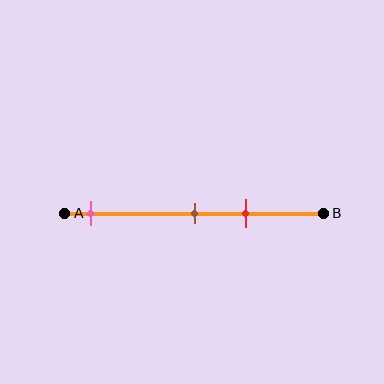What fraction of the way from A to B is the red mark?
The red mark is approximately 70% (0.7) of the way from A to B.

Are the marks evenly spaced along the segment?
No, the marks are not evenly spaced.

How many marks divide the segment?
There are 3 marks dividing the segment.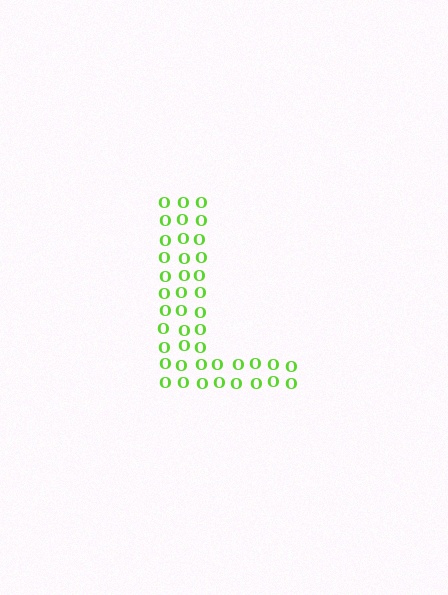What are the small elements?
The small elements are letter O's.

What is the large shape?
The large shape is the letter L.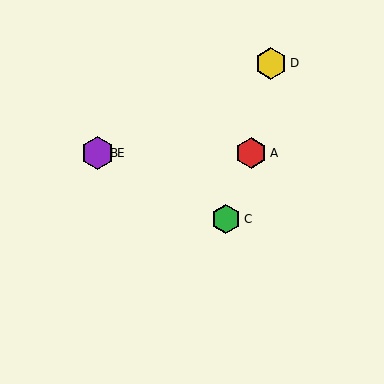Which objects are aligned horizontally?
Objects A, B, E are aligned horizontally.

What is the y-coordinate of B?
Object B is at y≈153.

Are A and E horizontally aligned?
Yes, both are at y≈153.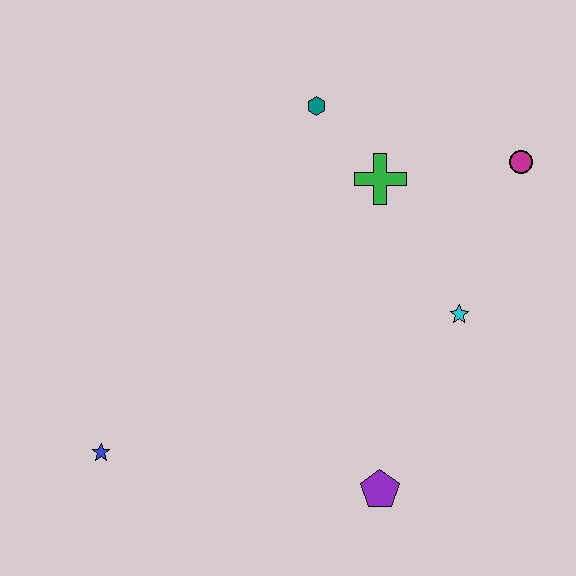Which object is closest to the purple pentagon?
The cyan star is closest to the purple pentagon.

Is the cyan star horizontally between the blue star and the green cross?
No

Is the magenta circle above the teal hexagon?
No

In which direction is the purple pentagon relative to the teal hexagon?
The purple pentagon is below the teal hexagon.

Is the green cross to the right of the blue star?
Yes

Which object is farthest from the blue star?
The magenta circle is farthest from the blue star.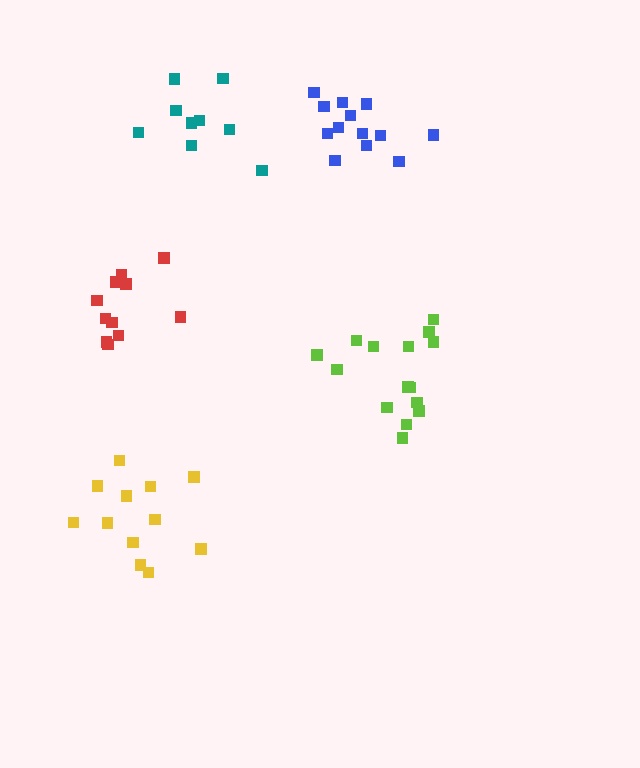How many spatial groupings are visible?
There are 5 spatial groupings.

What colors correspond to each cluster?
The clusters are colored: lime, red, yellow, blue, teal.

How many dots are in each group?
Group 1: 15 dots, Group 2: 11 dots, Group 3: 12 dots, Group 4: 13 dots, Group 5: 9 dots (60 total).